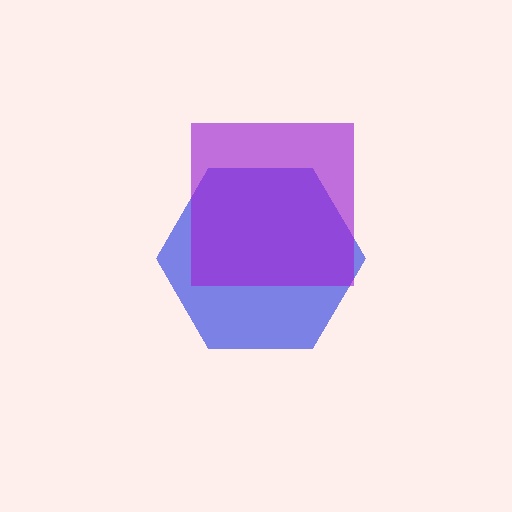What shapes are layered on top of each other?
The layered shapes are: a blue hexagon, a purple square.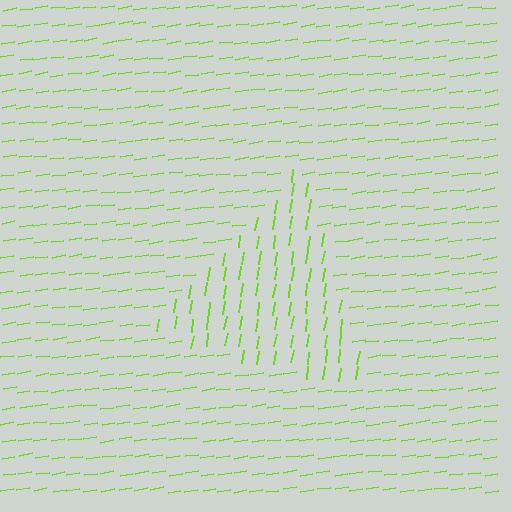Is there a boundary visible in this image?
Yes, there is a texture boundary formed by a change in line orientation.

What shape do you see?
I see a triangle.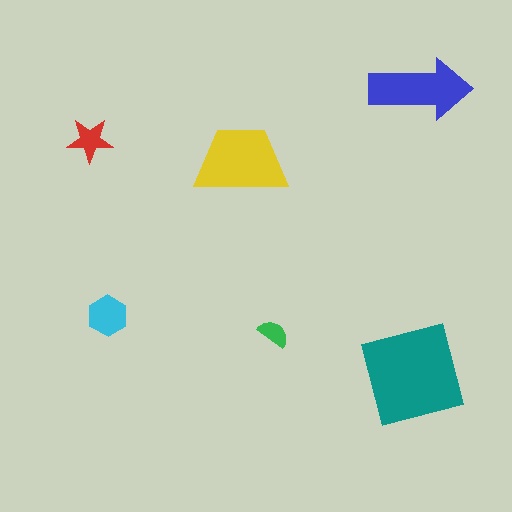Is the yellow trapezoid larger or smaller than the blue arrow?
Larger.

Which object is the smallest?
The green semicircle.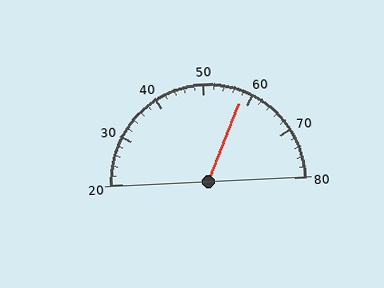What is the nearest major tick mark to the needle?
The nearest major tick mark is 60.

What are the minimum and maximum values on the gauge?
The gauge ranges from 20 to 80.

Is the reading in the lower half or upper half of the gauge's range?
The reading is in the upper half of the range (20 to 80).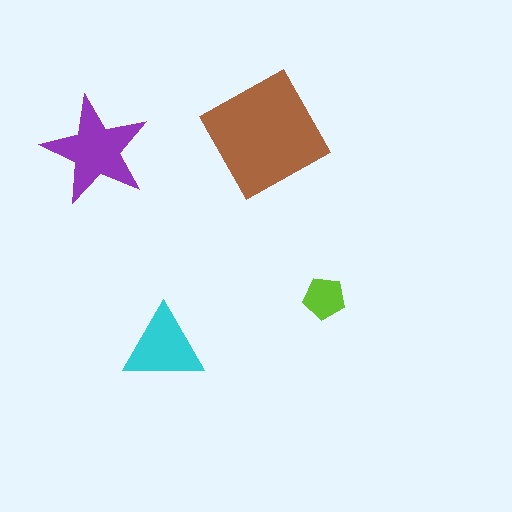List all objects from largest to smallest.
The brown square, the purple star, the cyan triangle, the lime pentagon.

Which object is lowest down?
The cyan triangle is bottommost.